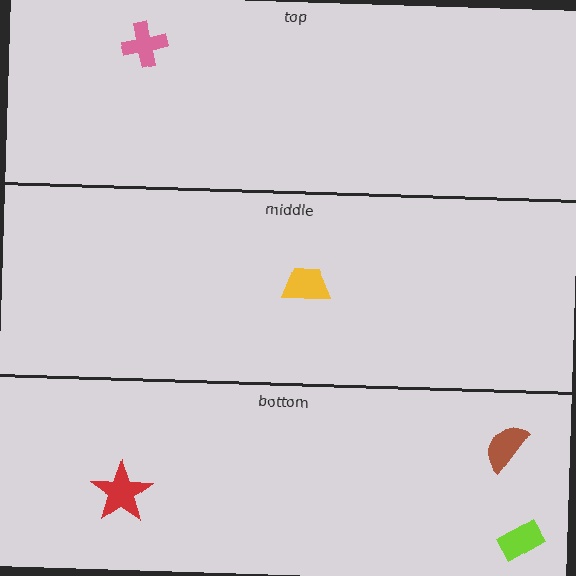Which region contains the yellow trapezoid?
The middle region.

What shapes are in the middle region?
The yellow trapezoid.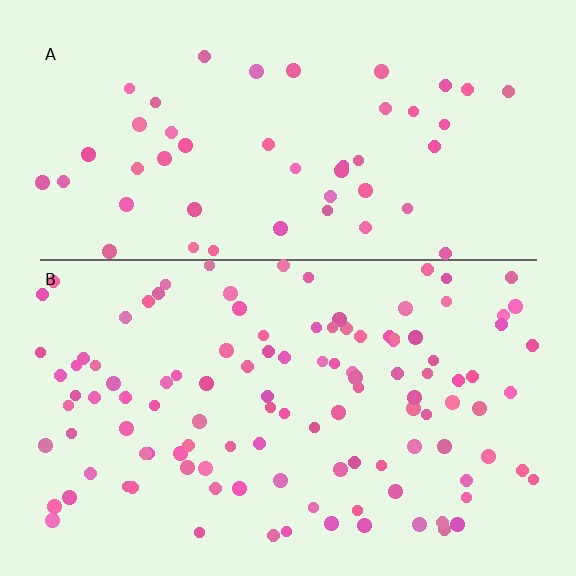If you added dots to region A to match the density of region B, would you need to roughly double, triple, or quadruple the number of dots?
Approximately double.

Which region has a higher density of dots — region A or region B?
B (the bottom).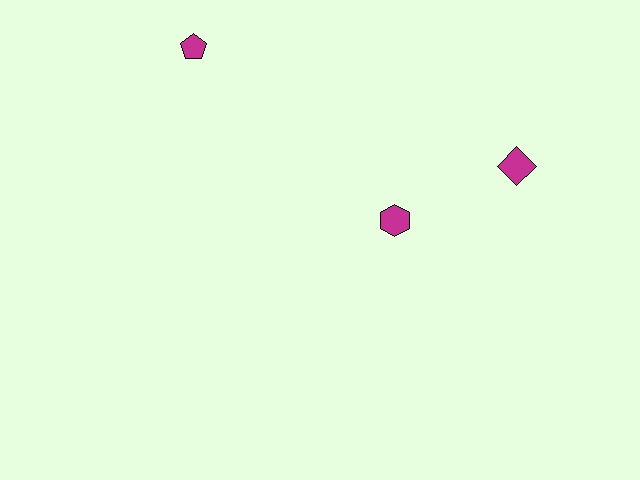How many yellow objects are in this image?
There are no yellow objects.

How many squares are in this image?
There are no squares.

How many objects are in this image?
There are 3 objects.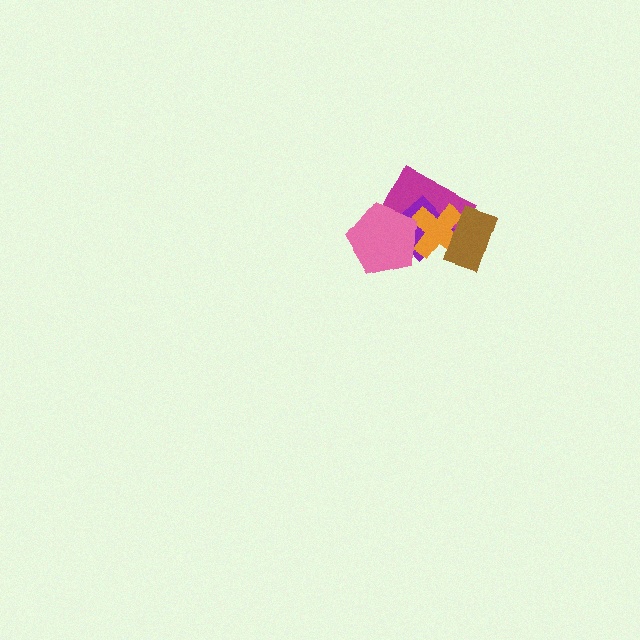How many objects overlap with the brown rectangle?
3 objects overlap with the brown rectangle.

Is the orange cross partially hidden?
Yes, it is partially covered by another shape.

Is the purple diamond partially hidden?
Yes, it is partially covered by another shape.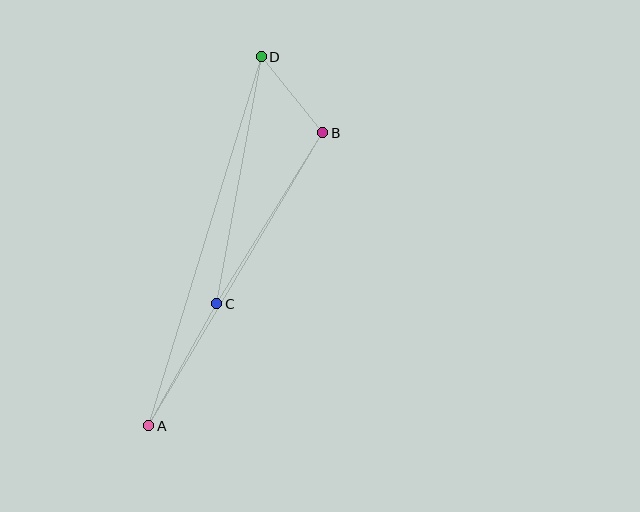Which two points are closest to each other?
Points B and D are closest to each other.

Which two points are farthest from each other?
Points A and D are farthest from each other.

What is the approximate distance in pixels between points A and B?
The distance between A and B is approximately 341 pixels.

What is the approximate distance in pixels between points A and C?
The distance between A and C is approximately 139 pixels.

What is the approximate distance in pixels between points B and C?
The distance between B and C is approximately 201 pixels.